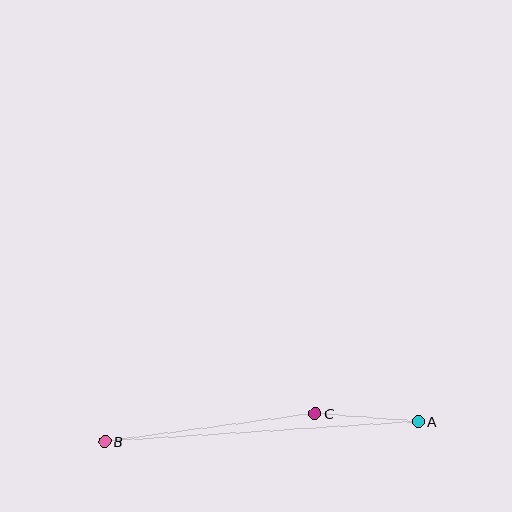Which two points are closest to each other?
Points A and C are closest to each other.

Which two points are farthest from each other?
Points A and B are farthest from each other.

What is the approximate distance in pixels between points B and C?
The distance between B and C is approximately 212 pixels.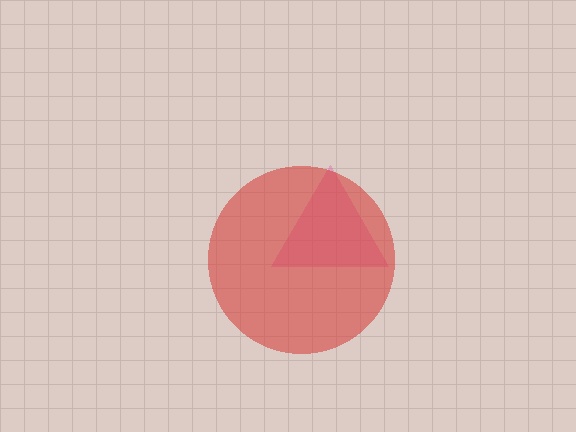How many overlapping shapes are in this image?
There are 2 overlapping shapes in the image.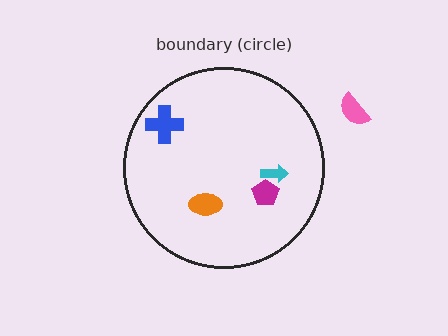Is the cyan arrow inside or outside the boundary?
Inside.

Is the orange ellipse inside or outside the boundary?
Inside.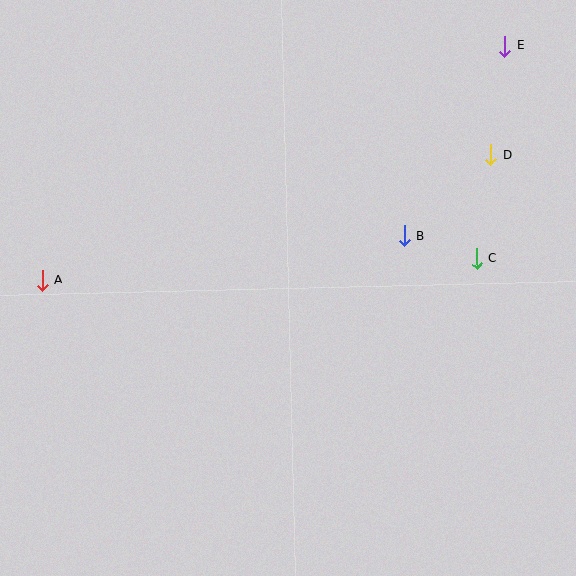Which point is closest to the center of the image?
Point B at (404, 236) is closest to the center.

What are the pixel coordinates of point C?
Point C is at (477, 259).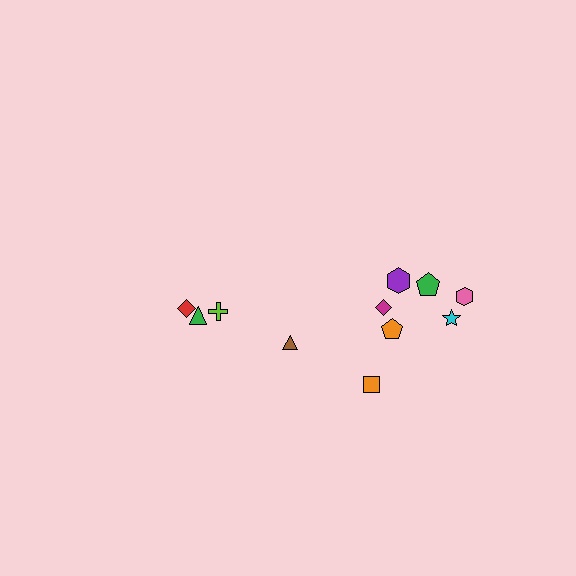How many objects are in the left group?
There are 3 objects.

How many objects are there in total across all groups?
There are 11 objects.